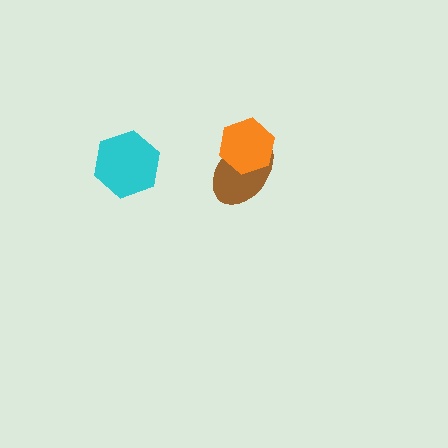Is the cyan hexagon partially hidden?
No, no other shape covers it.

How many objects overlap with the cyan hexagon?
0 objects overlap with the cyan hexagon.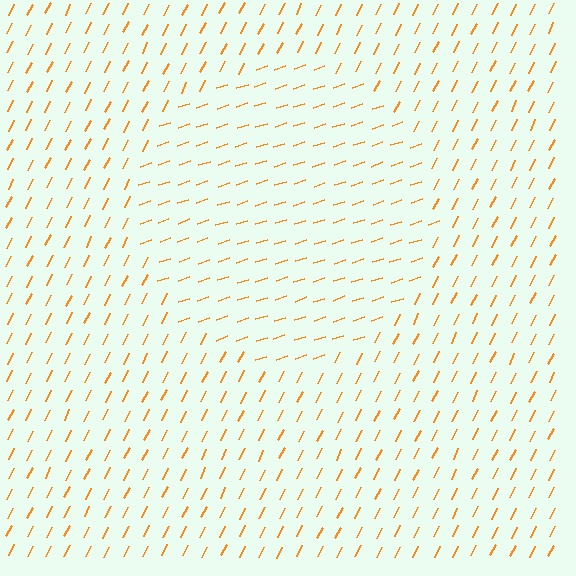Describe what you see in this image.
The image is filled with small orange line segments. A circle region in the image has lines oriented differently from the surrounding lines, creating a visible texture boundary.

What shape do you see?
I see a circle.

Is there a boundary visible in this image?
Yes, there is a texture boundary formed by a change in line orientation.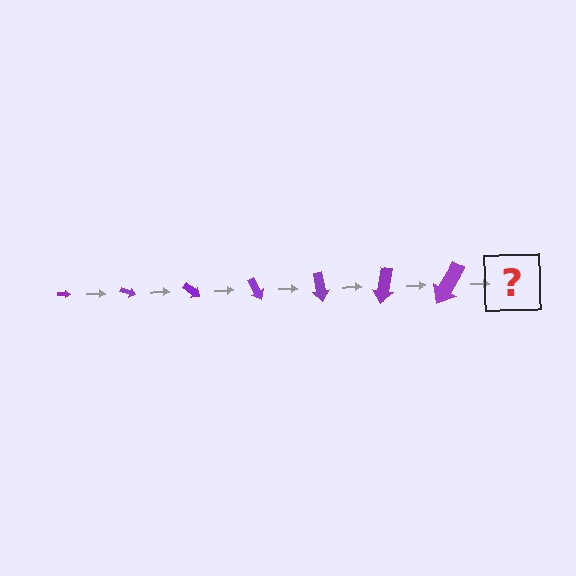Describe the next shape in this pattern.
It should be an arrow, larger than the previous one and rotated 140 degrees from the start.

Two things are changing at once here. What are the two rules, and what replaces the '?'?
The two rules are that the arrow grows larger each step and it rotates 20 degrees each step. The '?' should be an arrow, larger than the previous one and rotated 140 degrees from the start.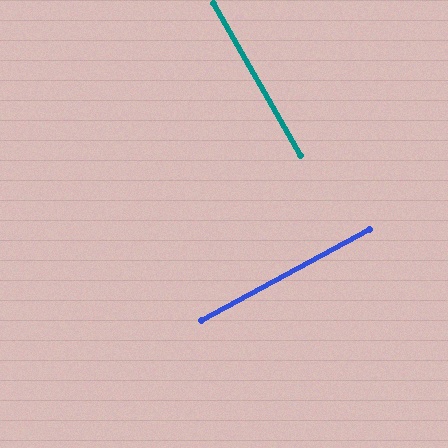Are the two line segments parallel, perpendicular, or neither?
Perpendicular — they meet at approximately 89°.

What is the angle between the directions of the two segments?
Approximately 89 degrees.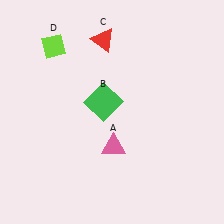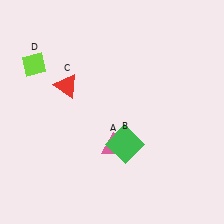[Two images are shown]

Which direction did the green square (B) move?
The green square (B) moved down.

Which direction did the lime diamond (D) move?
The lime diamond (D) moved left.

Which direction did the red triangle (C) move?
The red triangle (C) moved down.